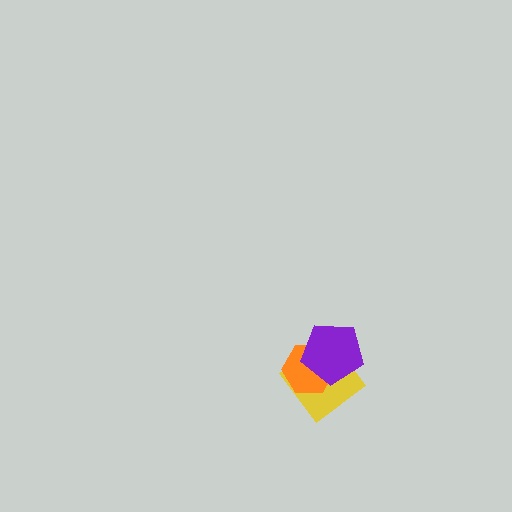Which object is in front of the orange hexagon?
The purple pentagon is in front of the orange hexagon.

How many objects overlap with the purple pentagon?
2 objects overlap with the purple pentagon.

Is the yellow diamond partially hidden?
Yes, it is partially covered by another shape.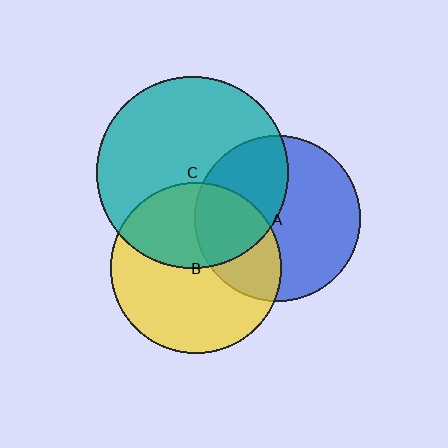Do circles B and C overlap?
Yes.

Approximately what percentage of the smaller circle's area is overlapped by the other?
Approximately 40%.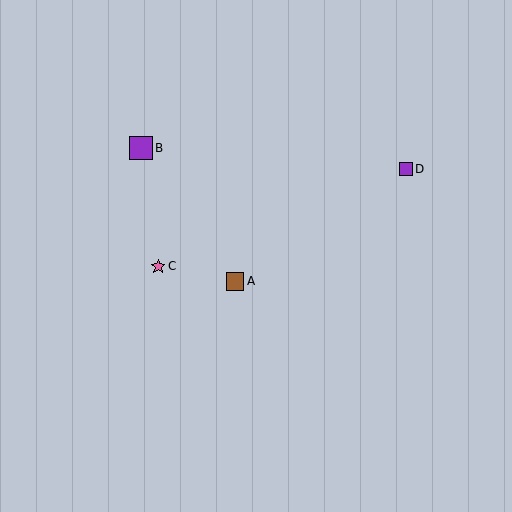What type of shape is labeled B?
Shape B is a purple square.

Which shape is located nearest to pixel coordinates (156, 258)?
The pink star (labeled C) at (158, 266) is nearest to that location.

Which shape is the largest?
The purple square (labeled B) is the largest.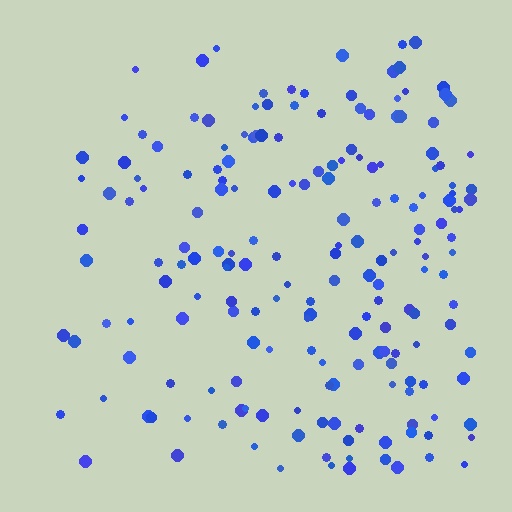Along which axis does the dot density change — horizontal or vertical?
Horizontal.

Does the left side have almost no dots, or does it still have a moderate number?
Still a moderate number, just noticeably fewer than the right.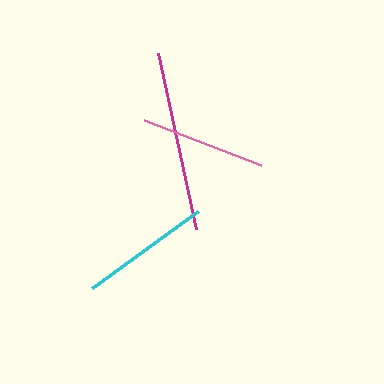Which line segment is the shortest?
The pink line is the shortest at approximately 126 pixels.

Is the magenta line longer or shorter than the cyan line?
The magenta line is longer than the cyan line.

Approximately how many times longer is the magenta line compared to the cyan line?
The magenta line is approximately 1.4 times the length of the cyan line.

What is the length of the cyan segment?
The cyan segment is approximately 131 pixels long.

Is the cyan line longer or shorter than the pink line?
The cyan line is longer than the pink line.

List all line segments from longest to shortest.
From longest to shortest: magenta, cyan, pink.